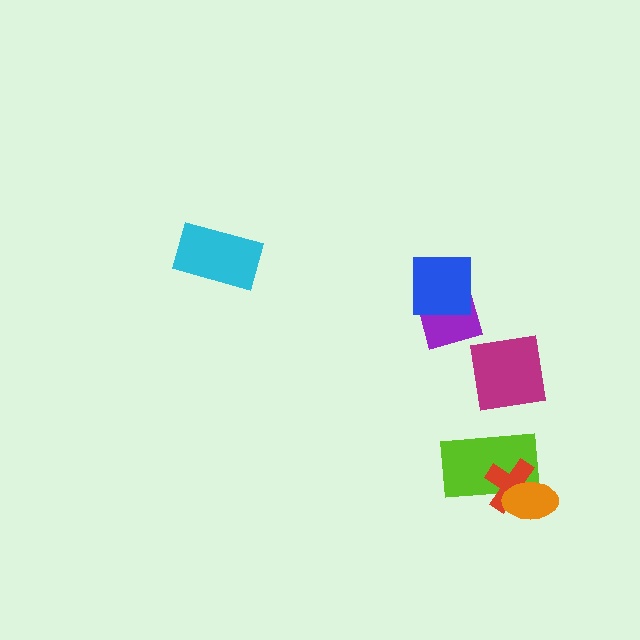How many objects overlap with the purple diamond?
1 object overlaps with the purple diamond.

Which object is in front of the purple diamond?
The blue square is in front of the purple diamond.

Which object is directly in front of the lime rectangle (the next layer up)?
The red cross is directly in front of the lime rectangle.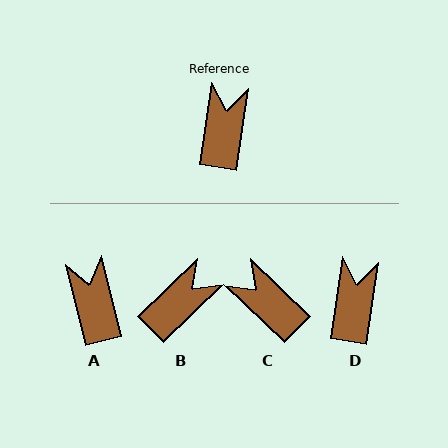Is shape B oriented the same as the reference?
No, it is off by about 37 degrees.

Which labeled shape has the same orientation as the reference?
D.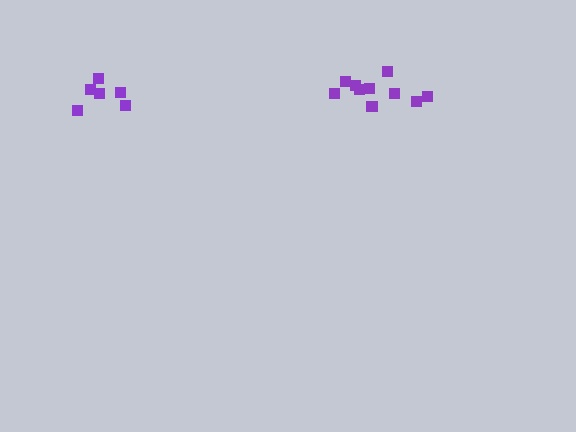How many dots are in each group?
Group 1: 6 dots, Group 2: 11 dots (17 total).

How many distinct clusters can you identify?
There are 2 distinct clusters.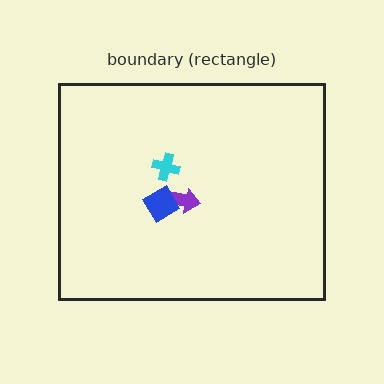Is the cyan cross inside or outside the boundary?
Inside.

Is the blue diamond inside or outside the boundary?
Inside.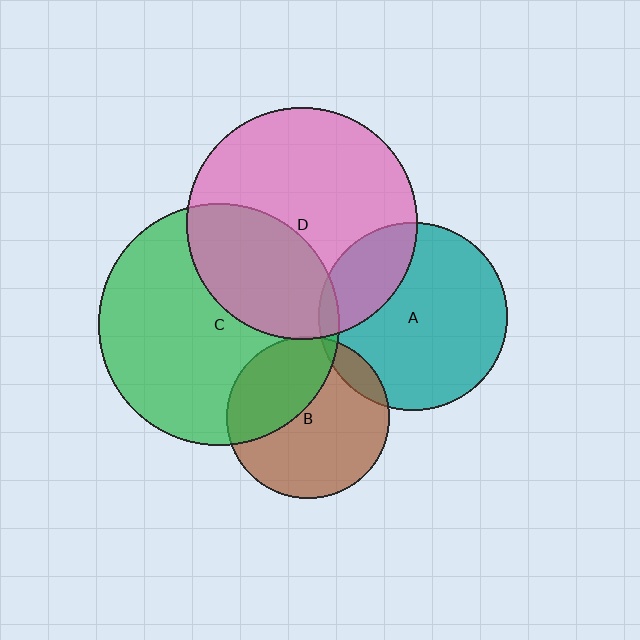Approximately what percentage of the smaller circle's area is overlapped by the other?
Approximately 25%.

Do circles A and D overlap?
Yes.